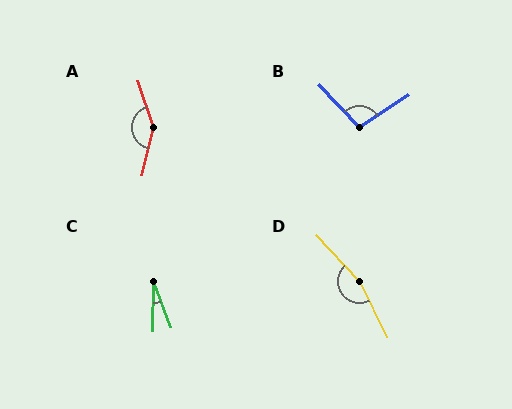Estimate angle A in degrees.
Approximately 149 degrees.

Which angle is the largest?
D, at approximately 164 degrees.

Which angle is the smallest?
C, at approximately 21 degrees.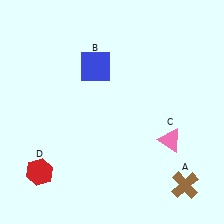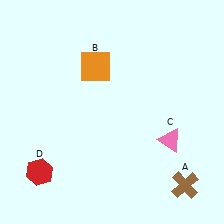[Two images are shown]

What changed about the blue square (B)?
In Image 1, B is blue. In Image 2, it changed to orange.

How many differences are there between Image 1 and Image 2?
There is 1 difference between the two images.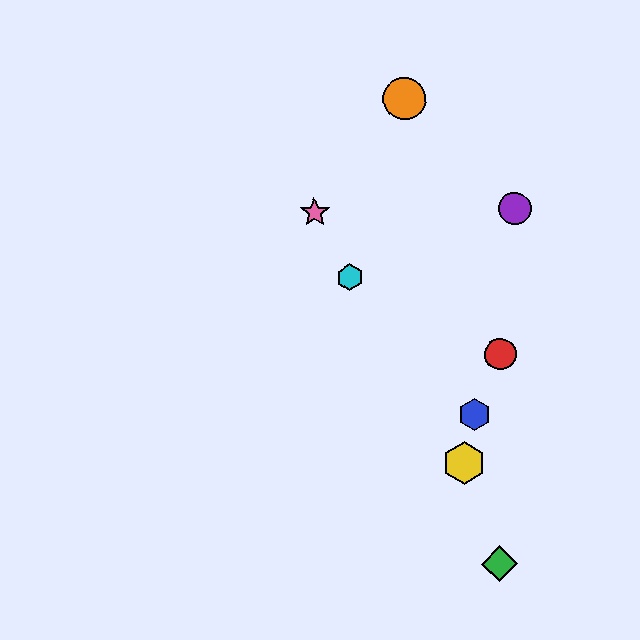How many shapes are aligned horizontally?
2 shapes (the purple circle, the pink star) are aligned horizontally.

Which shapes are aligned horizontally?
The purple circle, the pink star are aligned horizontally.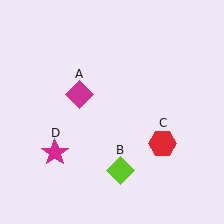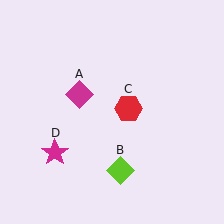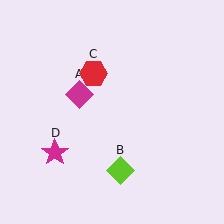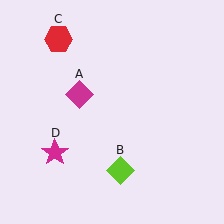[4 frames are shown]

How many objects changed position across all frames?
1 object changed position: red hexagon (object C).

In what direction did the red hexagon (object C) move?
The red hexagon (object C) moved up and to the left.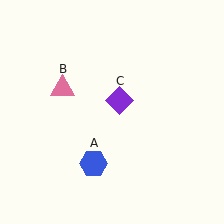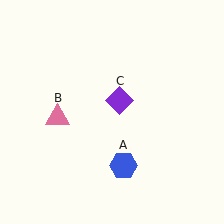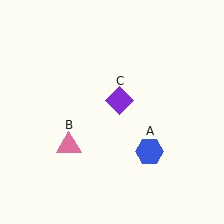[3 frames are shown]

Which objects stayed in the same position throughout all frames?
Purple diamond (object C) remained stationary.